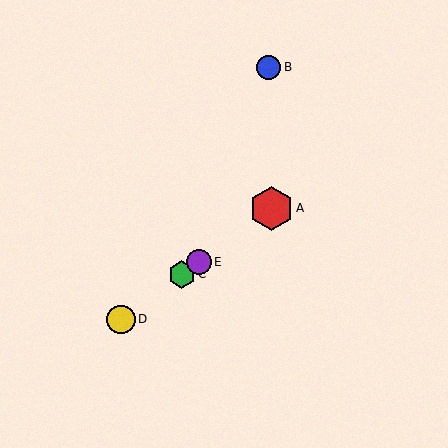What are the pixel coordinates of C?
Object C is at (182, 274).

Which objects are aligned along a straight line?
Objects A, C, D, E are aligned along a straight line.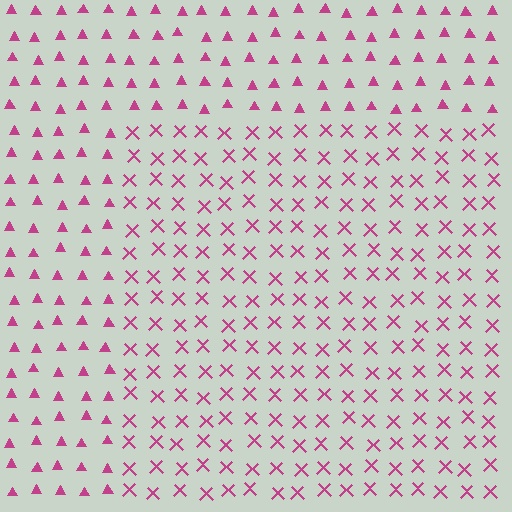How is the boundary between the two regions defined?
The boundary is defined by a change in element shape: X marks inside vs. triangles outside. All elements share the same color and spacing.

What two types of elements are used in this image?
The image uses X marks inside the rectangle region and triangles outside it.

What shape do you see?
I see a rectangle.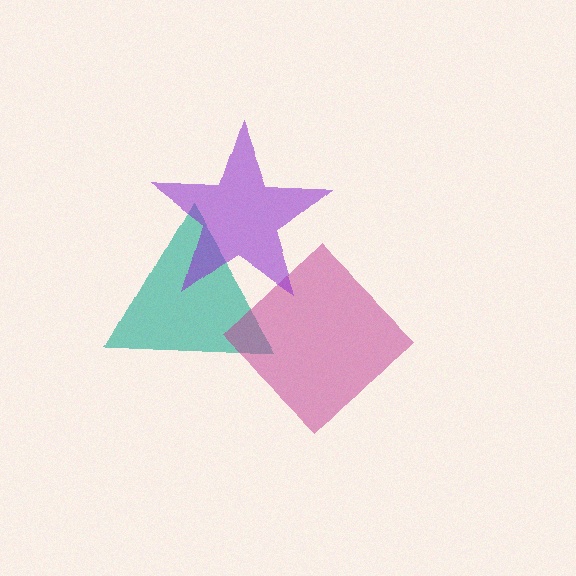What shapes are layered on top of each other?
The layered shapes are: a teal triangle, a magenta diamond, a purple star.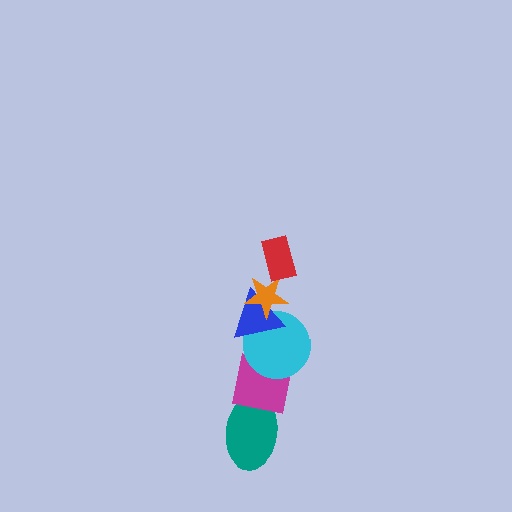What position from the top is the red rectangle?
The red rectangle is 1st from the top.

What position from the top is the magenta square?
The magenta square is 5th from the top.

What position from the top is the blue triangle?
The blue triangle is 3rd from the top.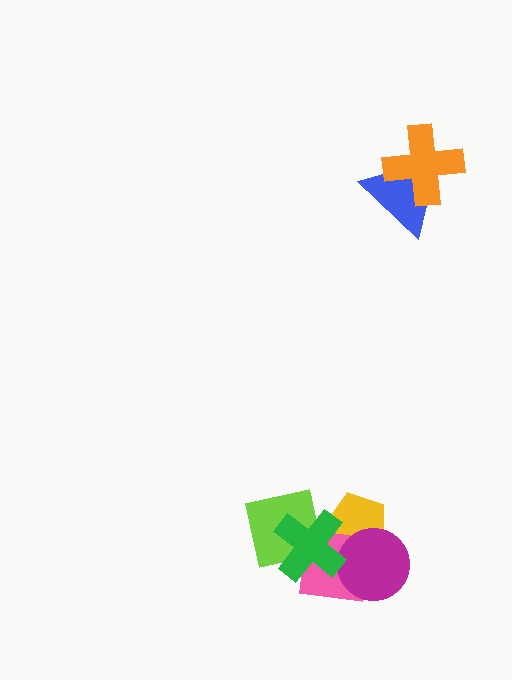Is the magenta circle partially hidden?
Yes, it is partially covered by another shape.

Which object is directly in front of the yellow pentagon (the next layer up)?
The pink square is directly in front of the yellow pentagon.